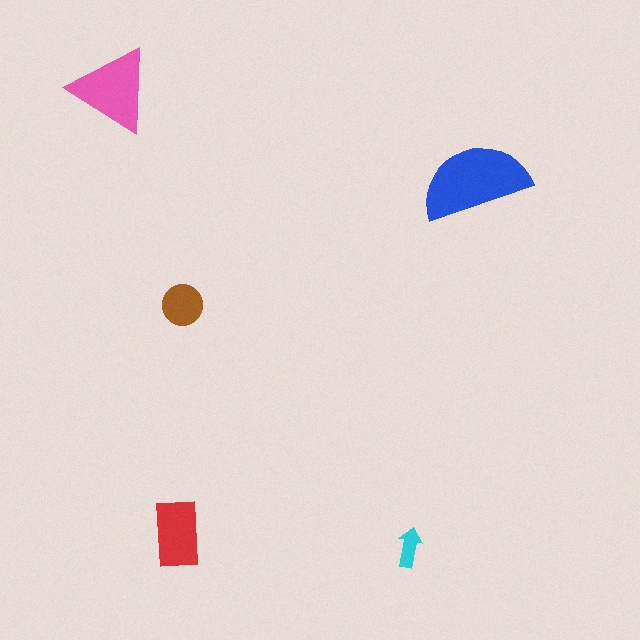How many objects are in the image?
There are 5 objects in the image.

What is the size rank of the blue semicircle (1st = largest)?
1st.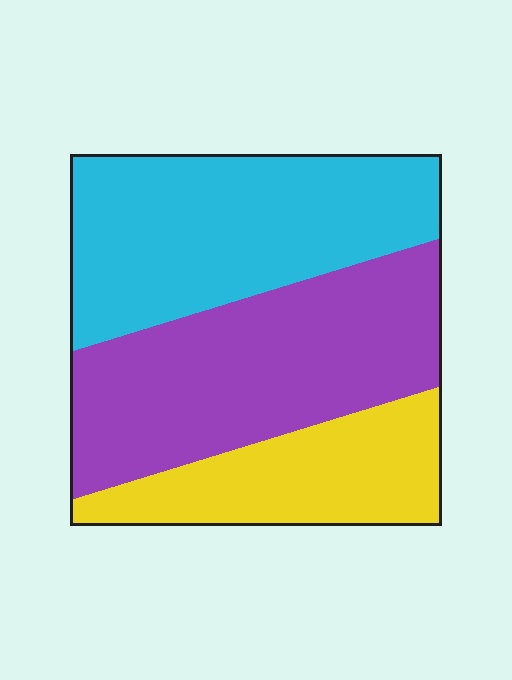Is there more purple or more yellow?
Purple.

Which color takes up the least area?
Yellow, at roughly 20%.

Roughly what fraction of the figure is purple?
Purple takes up between a quarter and a half of the figure.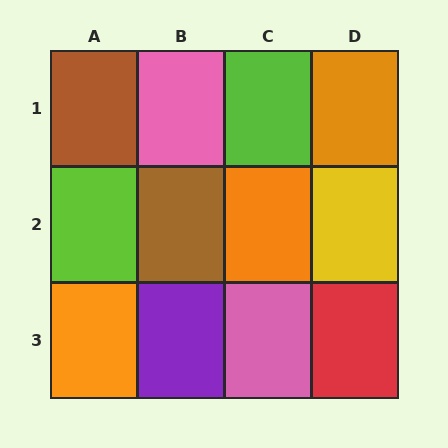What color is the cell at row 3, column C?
Pink.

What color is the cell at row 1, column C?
Lime.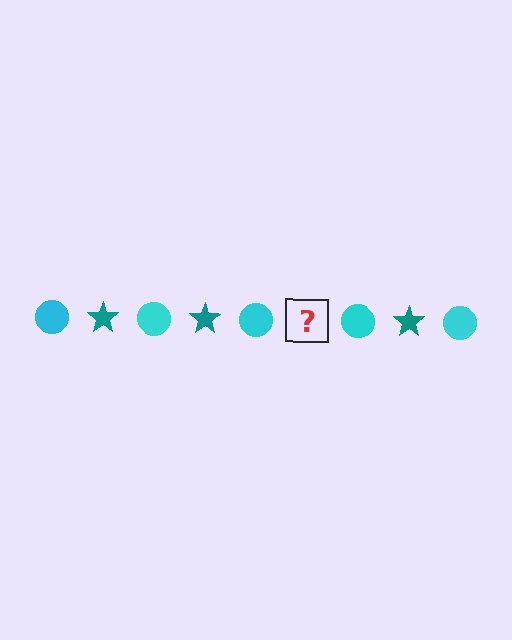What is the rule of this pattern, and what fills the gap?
The rule is that the pattern alternates between cyan circle and teal star. The gap should be filled with a teal star.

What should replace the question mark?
The question mark should be replaced with a teal star.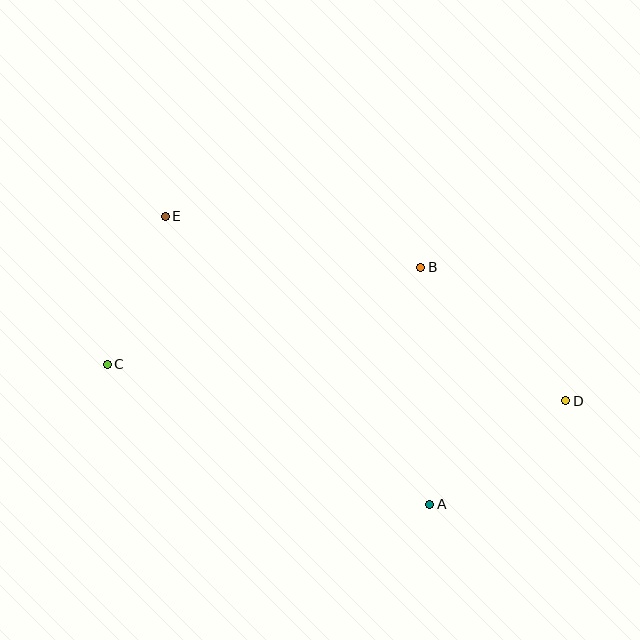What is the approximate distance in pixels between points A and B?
The distance between A and B is approximately 237 pixels.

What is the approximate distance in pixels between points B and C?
The distance between B and C is approximately 328 pixels.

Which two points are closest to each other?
Points C and E are closest to each other.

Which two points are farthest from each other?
Points C and D are farthest from each other.